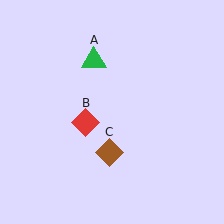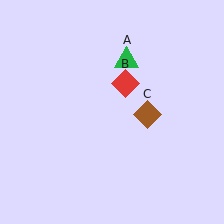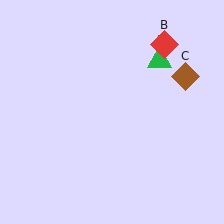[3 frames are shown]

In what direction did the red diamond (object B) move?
The red diamond (object B) moved up and to the right.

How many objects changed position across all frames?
3 objects changed position: green triangle (object A), red diamond (object B), brown diamond (object C).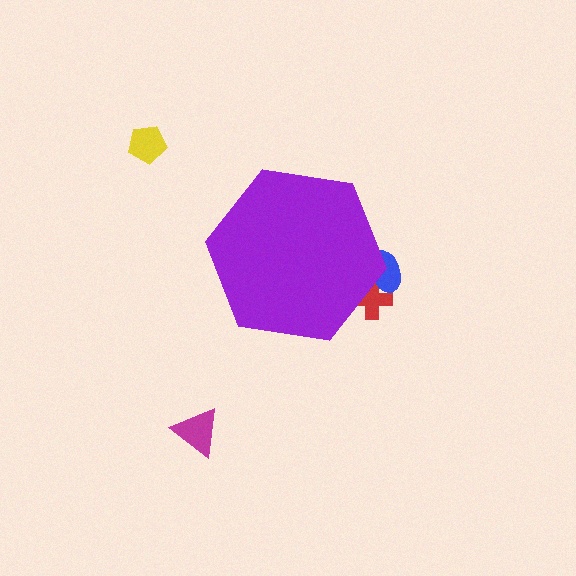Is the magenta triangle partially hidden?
No, the magenta triangle is fully visible.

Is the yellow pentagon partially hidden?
No, the yellow pentagon is fully visible.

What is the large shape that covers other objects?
A purple hexagon.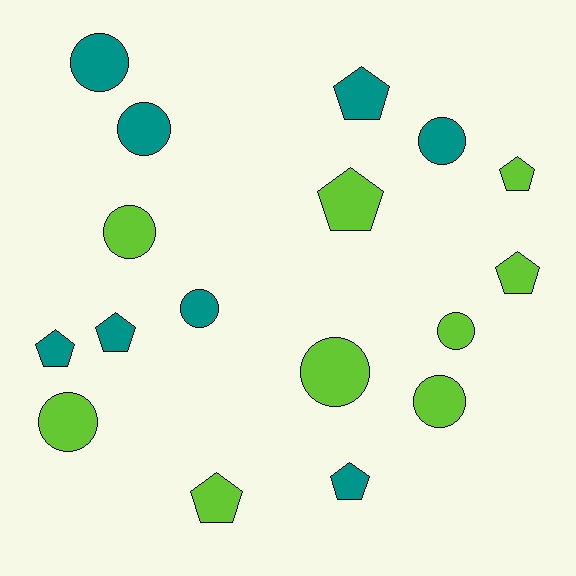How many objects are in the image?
There are 17 objects.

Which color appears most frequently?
Lime, with 9 objects.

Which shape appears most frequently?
Circle, with 9 objects.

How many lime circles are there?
There are 5 lime circles.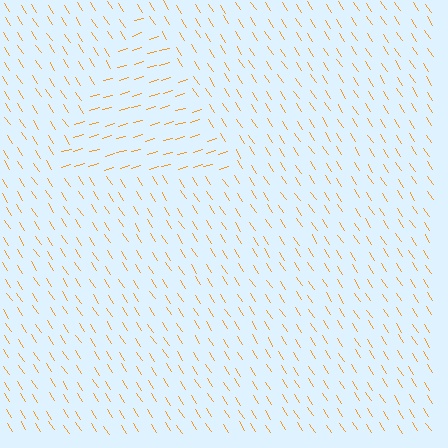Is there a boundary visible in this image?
Yes, there is a texture boundary formed by a change in line orientation.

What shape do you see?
I see a triangle.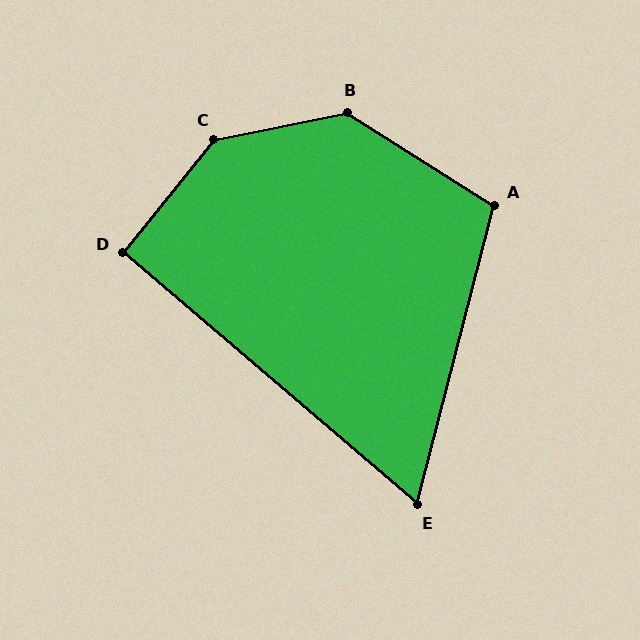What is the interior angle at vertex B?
Approximately 136 degrees (obtuse).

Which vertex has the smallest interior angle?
E, at approximately 64 degrees.